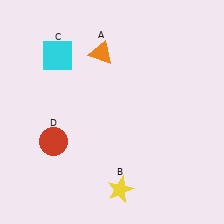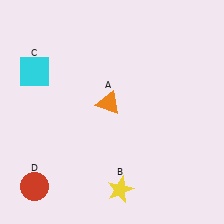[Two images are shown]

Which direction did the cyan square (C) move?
The cyan square (C) moved left.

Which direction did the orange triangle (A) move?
The orange triangle (A) moved down.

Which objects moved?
The objects that moved are: the orange triangle (A), the cyan square (C), the red circle (D).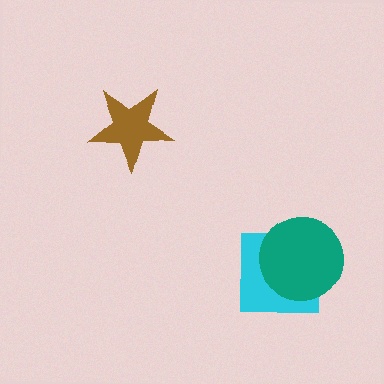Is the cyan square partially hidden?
Yes, it is partially covered by another shape.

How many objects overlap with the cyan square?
1 object overlaps with the cyan square.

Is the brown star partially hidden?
No, no other shape covers it.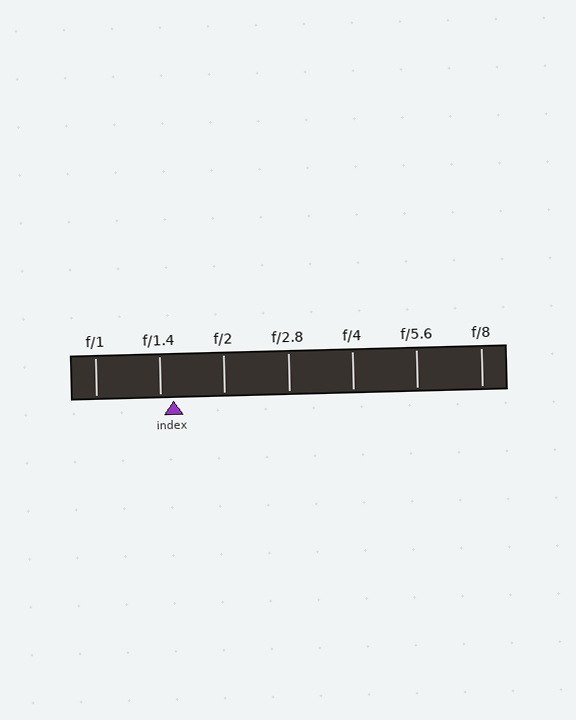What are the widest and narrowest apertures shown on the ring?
The widest aperture shown is f/1 and the narrowest is f/8.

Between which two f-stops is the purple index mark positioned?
The index mark is between f/1.4 and f/2.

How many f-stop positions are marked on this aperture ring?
There are 7 f-stop positions marked.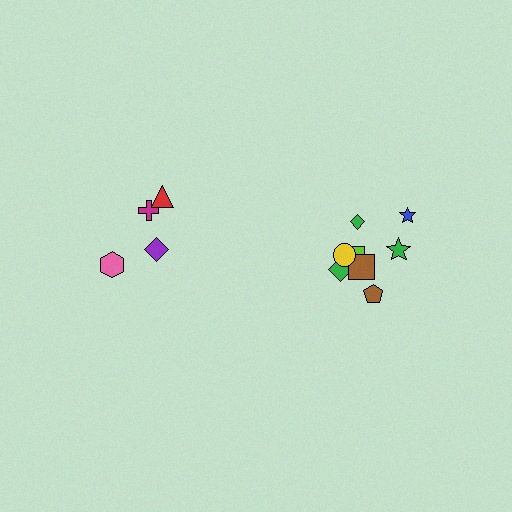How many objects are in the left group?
There are 4 objects.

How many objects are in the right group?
There are 8 objects.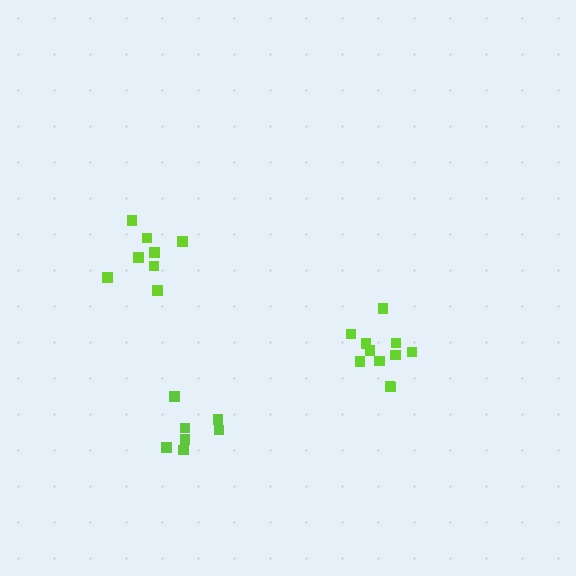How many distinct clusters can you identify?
There are 3 distinct clusters.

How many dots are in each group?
Group 1: 8 dots, Group 2: 7 dots, Group 3: 11 dots (26 total).